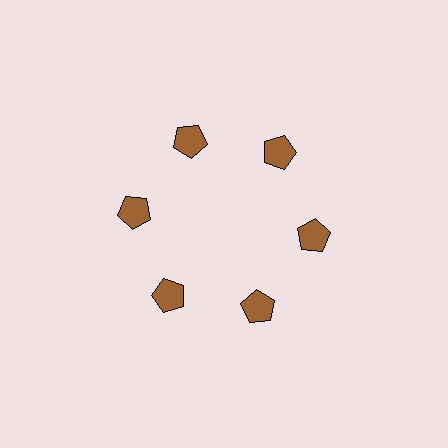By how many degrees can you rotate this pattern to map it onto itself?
The pattern maps onto itself every 60 degrees of rotation.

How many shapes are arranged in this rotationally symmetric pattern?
There are 6 shapes, arranged in 6 groups of 1.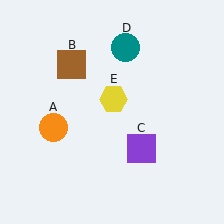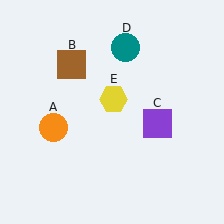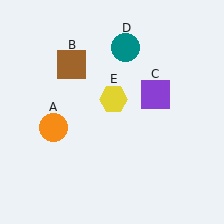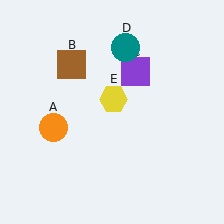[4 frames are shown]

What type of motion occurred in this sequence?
The purple square (object C) rotated counterclockwise around the center of the scene.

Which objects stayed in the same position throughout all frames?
Orange circle (object A) and brown square (object B) and teal circle (object D) and yellow hexagon (object E) remained stationary.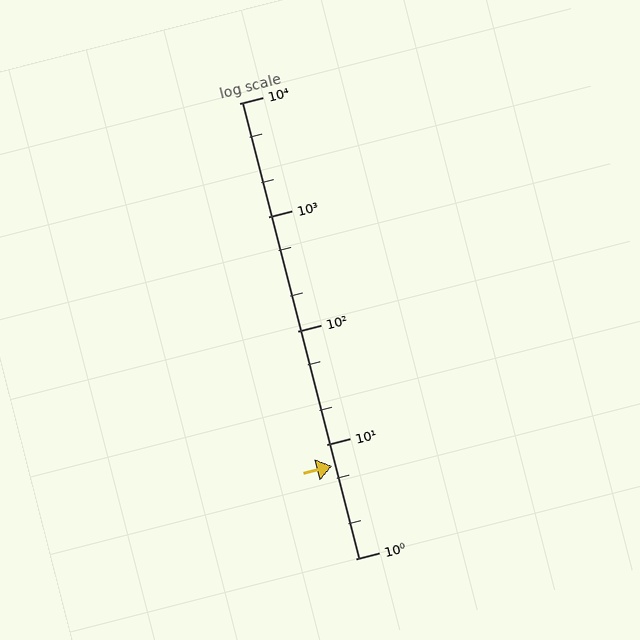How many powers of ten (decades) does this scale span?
The scale spans 4 decades, from 1 to 10000.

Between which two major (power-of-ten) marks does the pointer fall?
The pointer is between 1 and 10.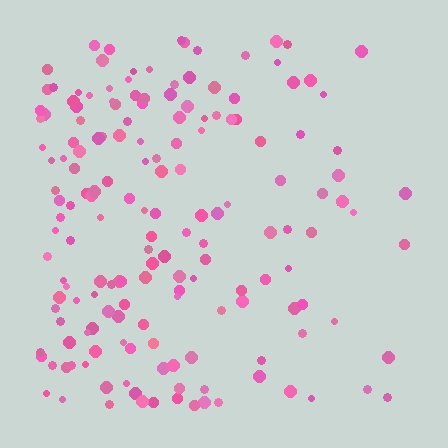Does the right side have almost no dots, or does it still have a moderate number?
Still a moderate number, just noticeably fewer than the left.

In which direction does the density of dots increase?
From right to left, with the left side densest.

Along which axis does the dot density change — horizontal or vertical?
Horizontal.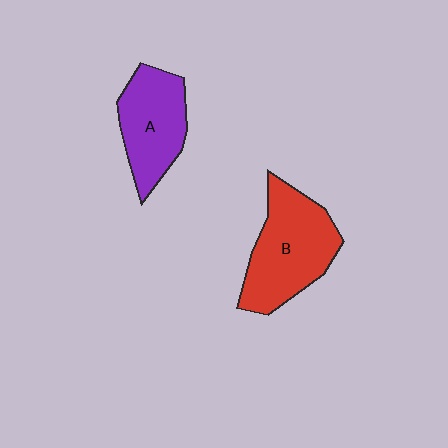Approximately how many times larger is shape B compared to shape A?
Approximately 1.3 times.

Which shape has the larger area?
Shape B (red).